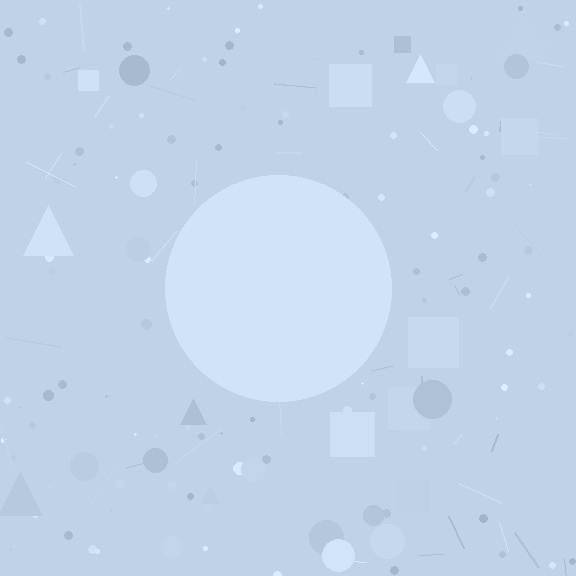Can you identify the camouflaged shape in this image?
The camouflaged shape is a circle.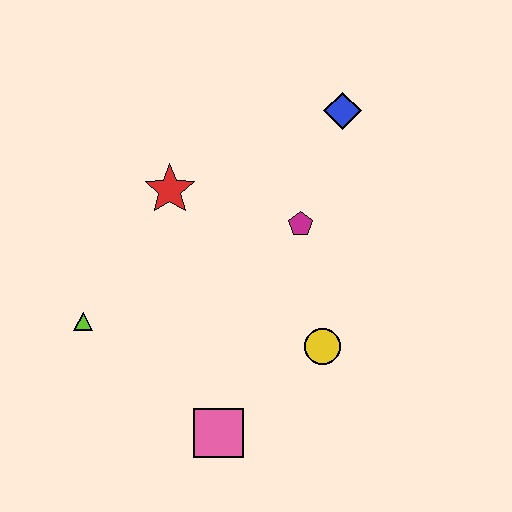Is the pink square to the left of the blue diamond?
Yes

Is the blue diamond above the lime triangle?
Yes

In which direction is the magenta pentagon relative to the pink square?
The magenta pentagon is above the pink square.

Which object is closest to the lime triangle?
The red star is closest to the lime triangle.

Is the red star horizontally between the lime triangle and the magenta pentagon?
Yes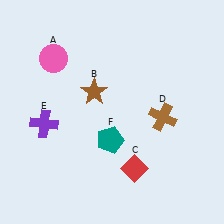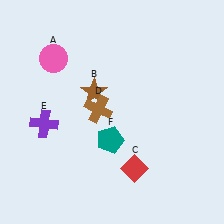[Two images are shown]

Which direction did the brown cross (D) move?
The brown cross (D) moved left.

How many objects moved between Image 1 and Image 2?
1 object moved between the two images.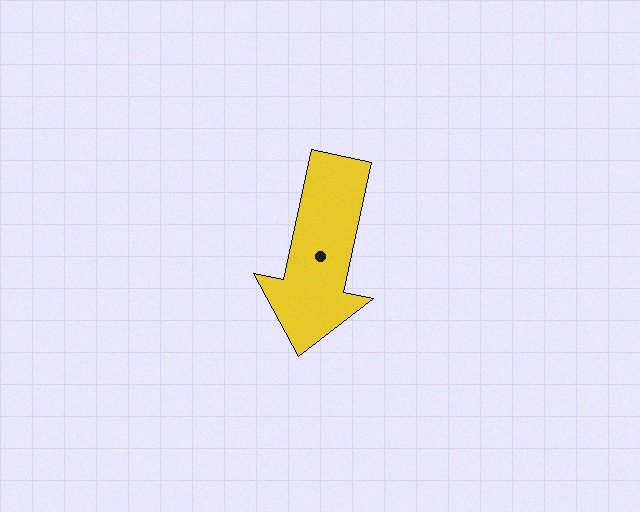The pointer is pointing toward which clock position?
Roughly 6 o'clock.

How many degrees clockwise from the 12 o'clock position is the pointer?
Approximately 192 degrees.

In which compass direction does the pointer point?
South.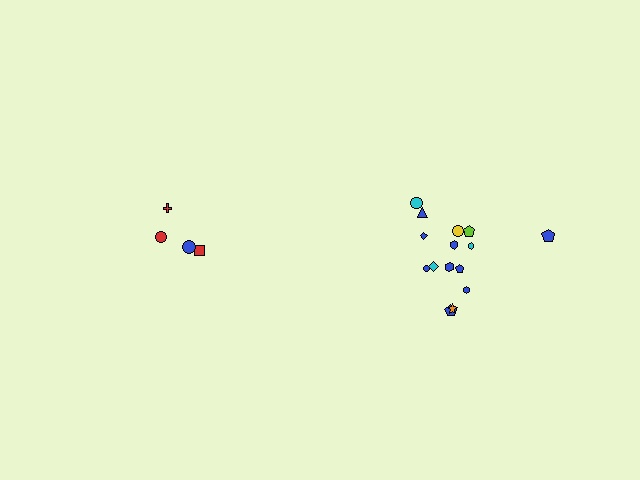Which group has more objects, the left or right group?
The right group.